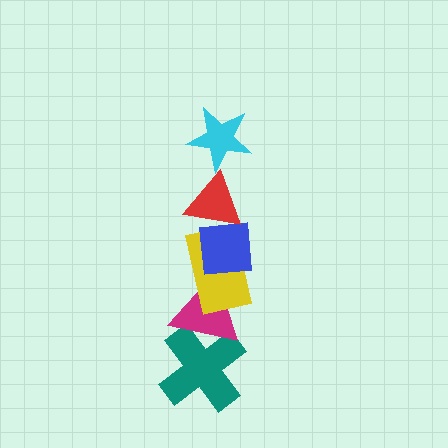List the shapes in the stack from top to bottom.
From top to bottom: the cyan star, the red triangle, the blue square, the yellow rectangle, the magenta triangle, the teal cross.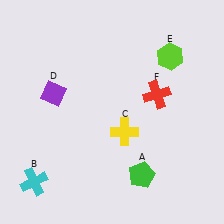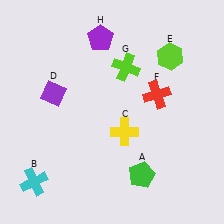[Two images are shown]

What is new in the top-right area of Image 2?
A lime cross (G) was added in the top-right area of Image 2.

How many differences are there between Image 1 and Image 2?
There are 2 differences between the two images.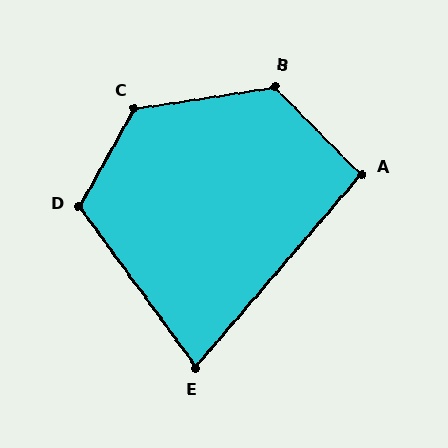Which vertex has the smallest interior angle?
E, at approximately 77 degrees.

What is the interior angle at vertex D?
Approximately 114 degrees (obtuse).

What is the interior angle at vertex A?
Approximately 95 degrees (approximately right).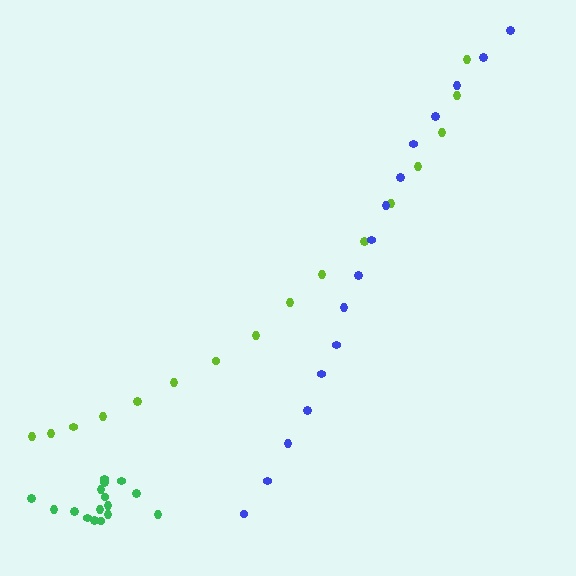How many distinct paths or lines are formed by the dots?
There are 3 distinct paths.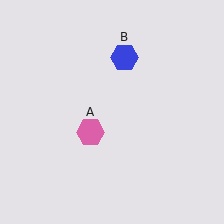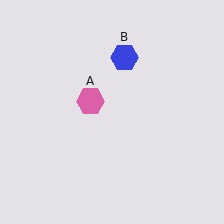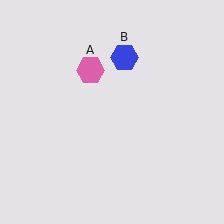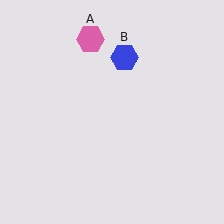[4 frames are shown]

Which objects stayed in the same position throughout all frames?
Blue hexagon (object B) remained stationary.